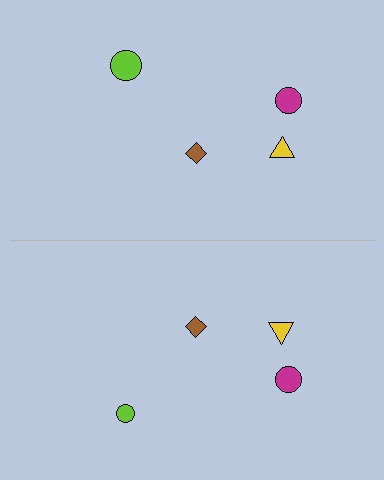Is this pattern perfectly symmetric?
No, the pattern is not perfectly symmetric. The lime circle on the bottom side has a different size than its mirror counterpart.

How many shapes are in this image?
There are 8 shapes in this image.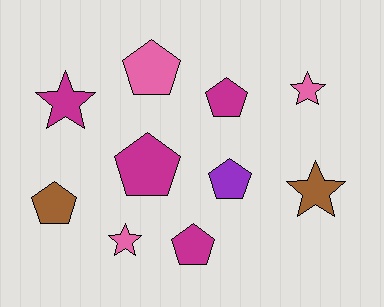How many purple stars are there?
There are no purple stars.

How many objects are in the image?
There are 10 objects.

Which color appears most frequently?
Magenta, with 4 objects.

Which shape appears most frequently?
Pentagon, with 6 objects.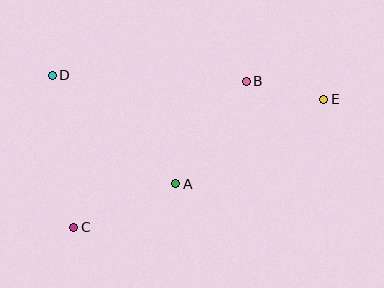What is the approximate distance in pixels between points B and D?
The distance between B and D is approximately 194 pixels.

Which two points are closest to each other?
Points B and E are closest to each other.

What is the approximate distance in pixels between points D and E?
The distance between D and E is approximately 272 pixels.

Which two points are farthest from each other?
Points C and E are farthest from each other.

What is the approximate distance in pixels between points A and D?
The distance between A and D is approximately 164 pixels.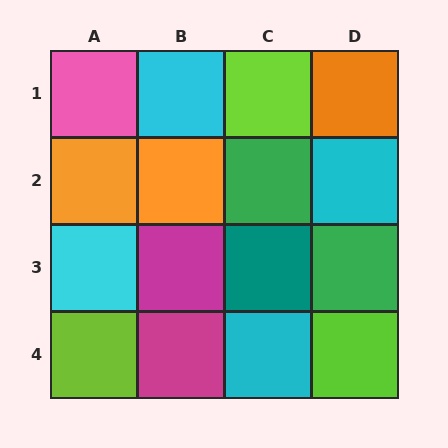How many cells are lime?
3 cells are lime.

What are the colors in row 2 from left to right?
Orange, orange, green, cyan.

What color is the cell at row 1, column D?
Orange.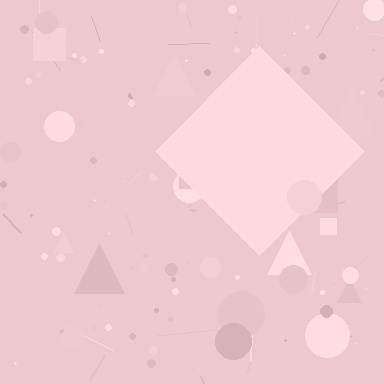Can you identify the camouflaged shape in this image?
The camouflaged shape is a diamond.